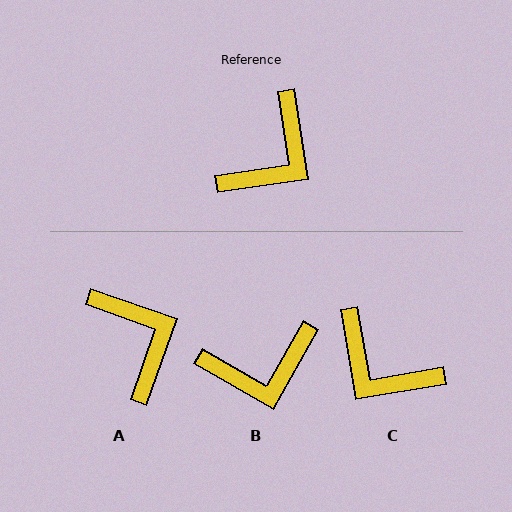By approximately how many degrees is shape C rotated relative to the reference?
Approximately 89 degrees clockwise.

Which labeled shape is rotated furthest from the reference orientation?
C, about 89 degrees away.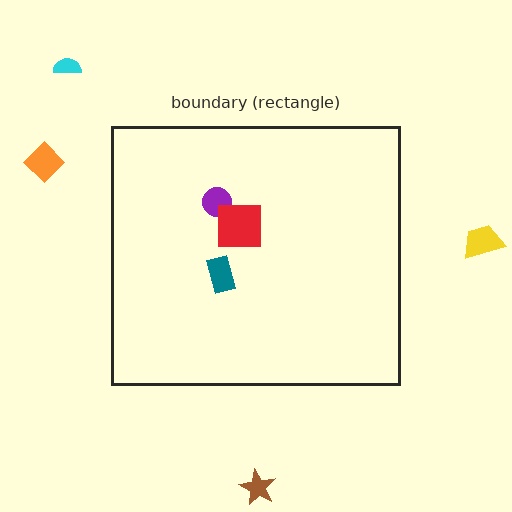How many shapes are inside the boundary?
3 inside, 4 outside.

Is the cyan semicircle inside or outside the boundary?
Outside.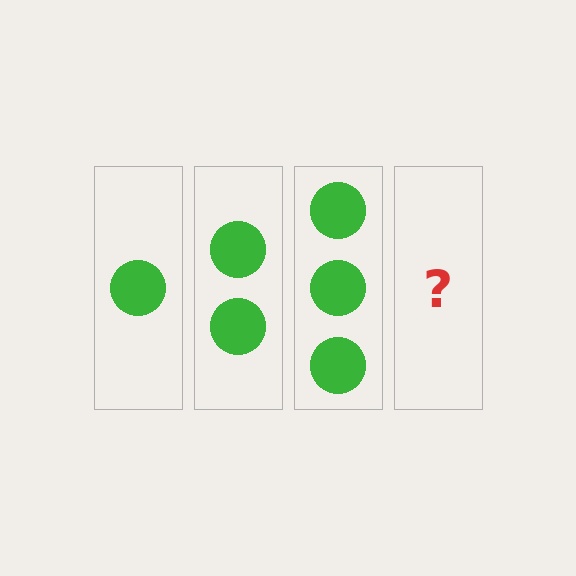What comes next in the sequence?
The next element should be 4 circles.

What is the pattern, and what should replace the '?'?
The pattern is that each step adds one more circle. The '?' should be 4 circles.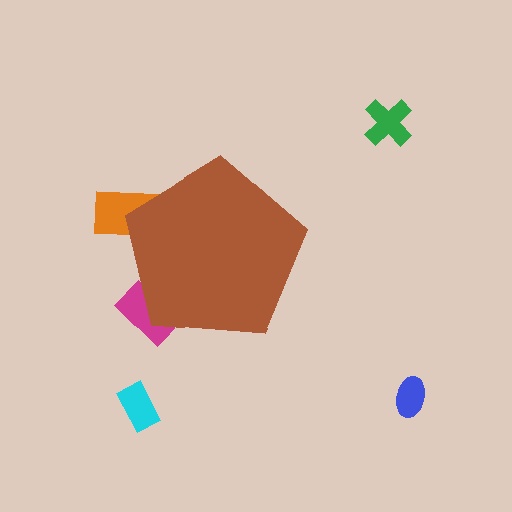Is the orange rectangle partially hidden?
Yes, the orange rectangle is partially hidden behind the brown pentagon.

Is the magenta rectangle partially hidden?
Yes, the magenta rectangle is partially hidden behind the brown pentagon.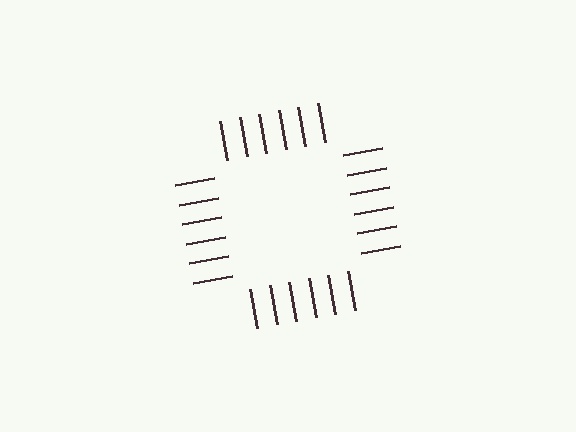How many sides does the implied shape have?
4 sides — the line-ends trace a square.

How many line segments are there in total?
24 — 6 along each of the 4 edges.